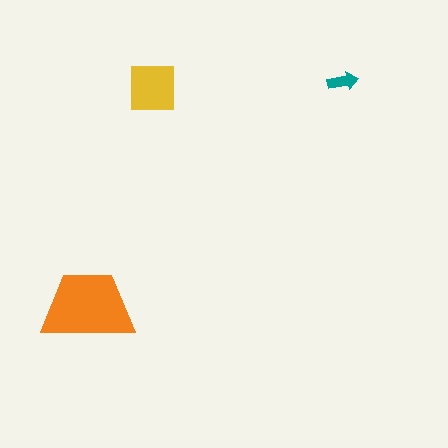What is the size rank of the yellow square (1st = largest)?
2nd.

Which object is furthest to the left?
The orange trapezoid is leftmost.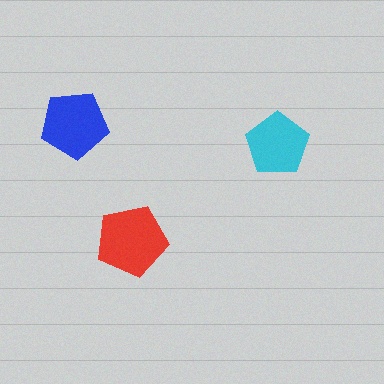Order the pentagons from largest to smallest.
the red one, the blue one, the cyan one.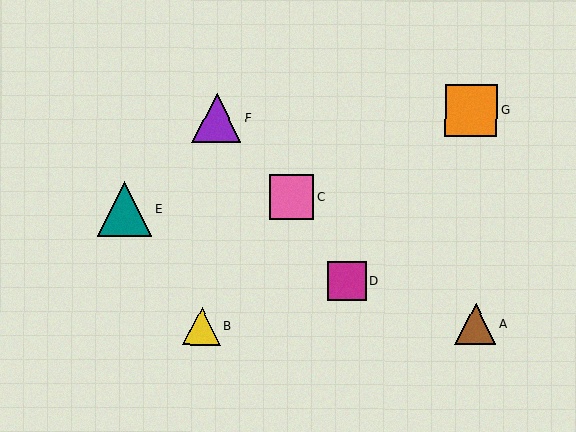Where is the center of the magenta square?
The center of the magenta square is at (347, 282).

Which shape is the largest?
The teal triangle (labeled E) is the largest.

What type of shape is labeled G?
Shape G is an orange square.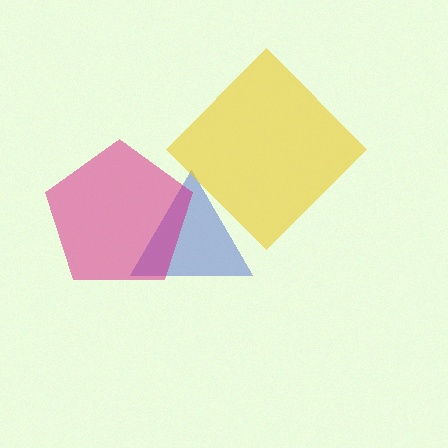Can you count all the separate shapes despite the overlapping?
Yes, there are 3 separate shapes.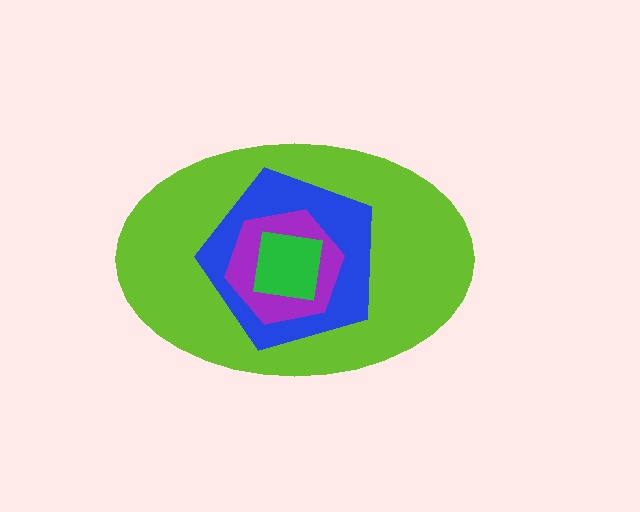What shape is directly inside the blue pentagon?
The purple hexagon.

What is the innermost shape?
The green square.